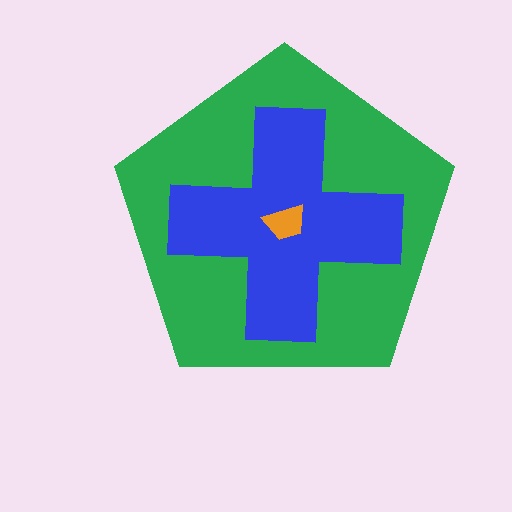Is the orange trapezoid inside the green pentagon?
Yes.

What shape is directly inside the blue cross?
The orange trapezoid.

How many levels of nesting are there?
3.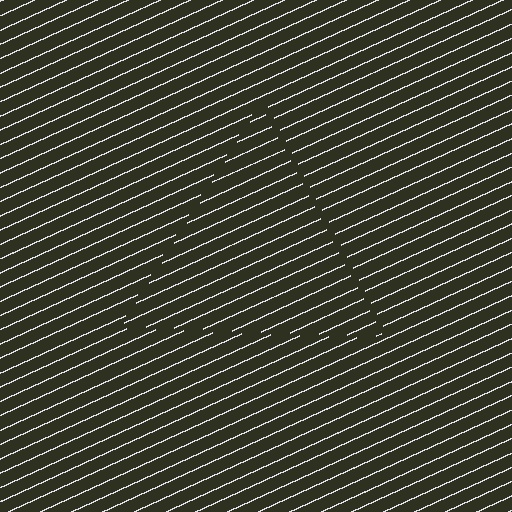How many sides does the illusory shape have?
3 sides — the line-ends trace a triangle.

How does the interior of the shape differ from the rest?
The interior of the shape contains the same grating, shifted by half a period — the contour is defined by the phase discontinuity where line-ends from the inner and outer gratings abut.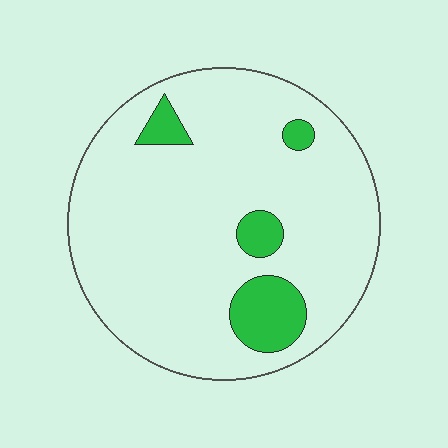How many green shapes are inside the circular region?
4.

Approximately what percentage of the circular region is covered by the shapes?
Approximately 10%.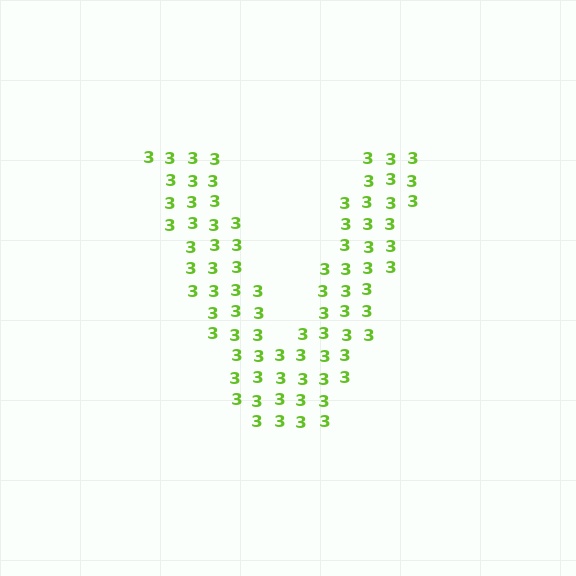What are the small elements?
The small elements are digit 3's.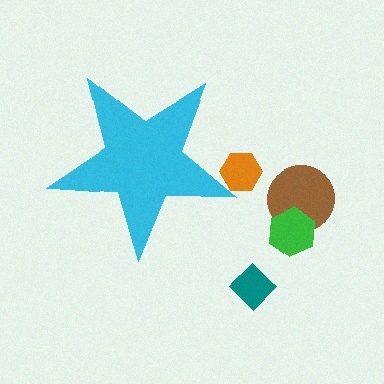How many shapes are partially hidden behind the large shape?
1 shape is partially hidden.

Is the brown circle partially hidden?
No, the brown circle is fully visible.